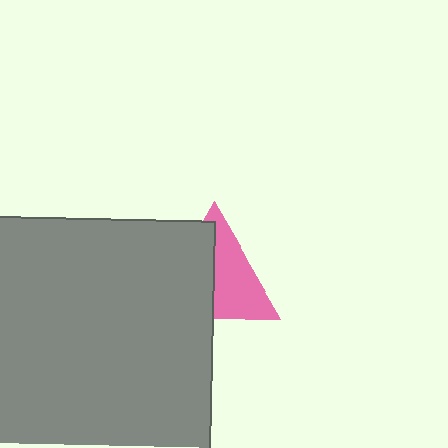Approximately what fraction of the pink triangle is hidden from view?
Roughly 49% of the pink triangle is hidden behind the gray square.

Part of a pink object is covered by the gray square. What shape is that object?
It is a triangle.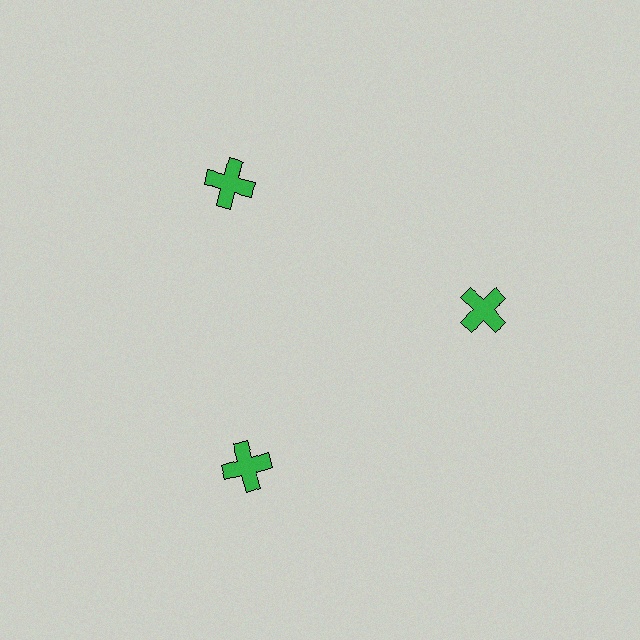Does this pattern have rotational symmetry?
Yes, this pattern has 3-fold rotational symmetry. It looks the same after rotating 120 degrees around the center.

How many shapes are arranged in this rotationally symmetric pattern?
There are 3 shapes, arranged in 3 groups of 1.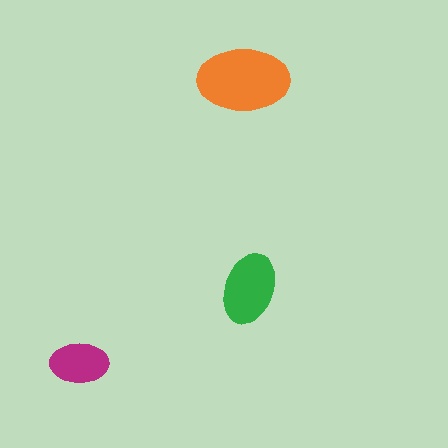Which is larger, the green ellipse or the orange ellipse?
The orange one.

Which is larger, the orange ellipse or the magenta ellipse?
The orange one.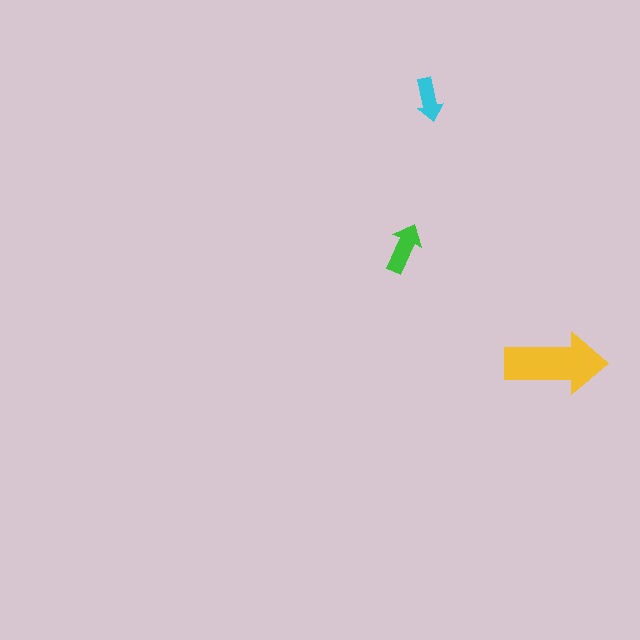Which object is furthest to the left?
The green arrow is leftmost.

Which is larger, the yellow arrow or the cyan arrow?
The yellow one.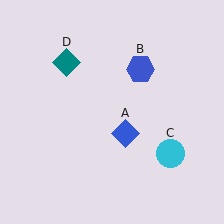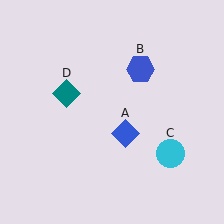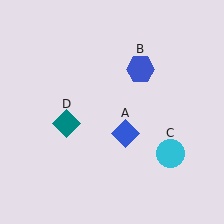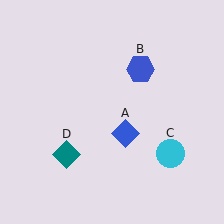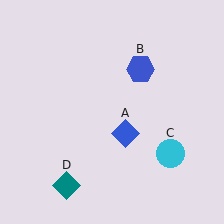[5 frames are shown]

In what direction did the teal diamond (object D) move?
The teal diamond (object D) moved down.